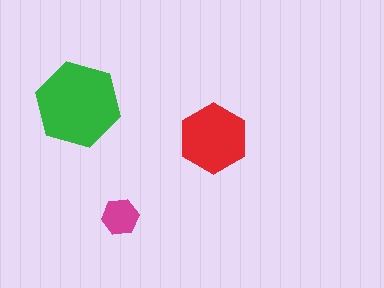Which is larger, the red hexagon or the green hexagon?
The green one.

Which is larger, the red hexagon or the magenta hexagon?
The red one.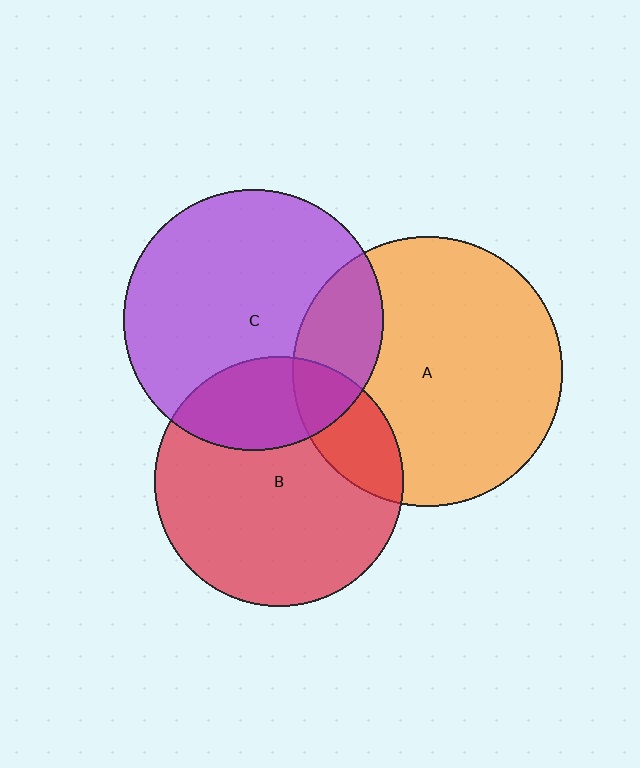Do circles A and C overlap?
Yes.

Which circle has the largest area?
Circle A (orange).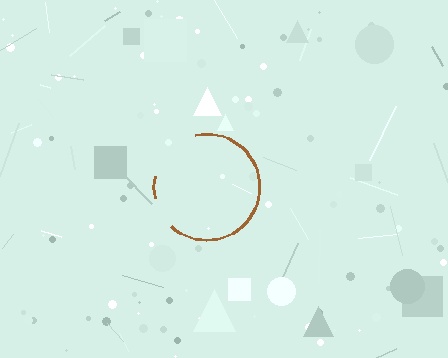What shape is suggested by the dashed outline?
The dashed outline suggests a circle.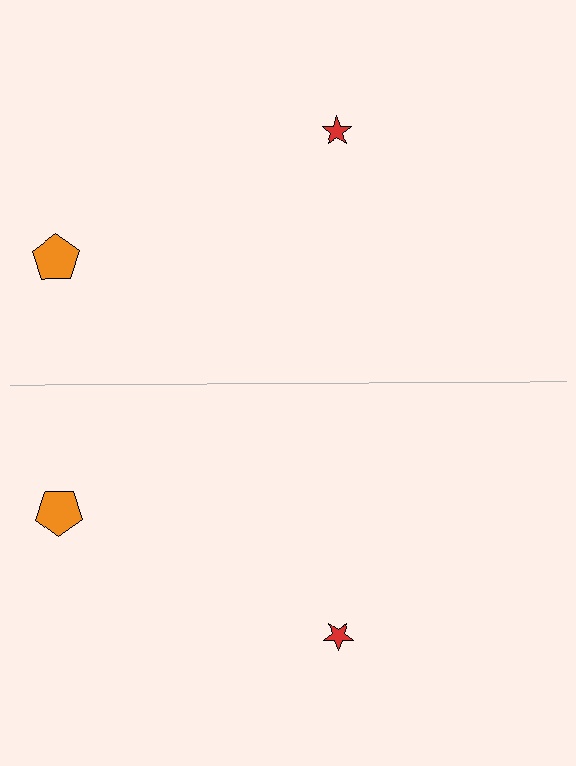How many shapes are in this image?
There are 4 shapes in this image.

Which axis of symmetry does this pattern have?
The pattern has a horizontal axis of symmetry running through the center of the image.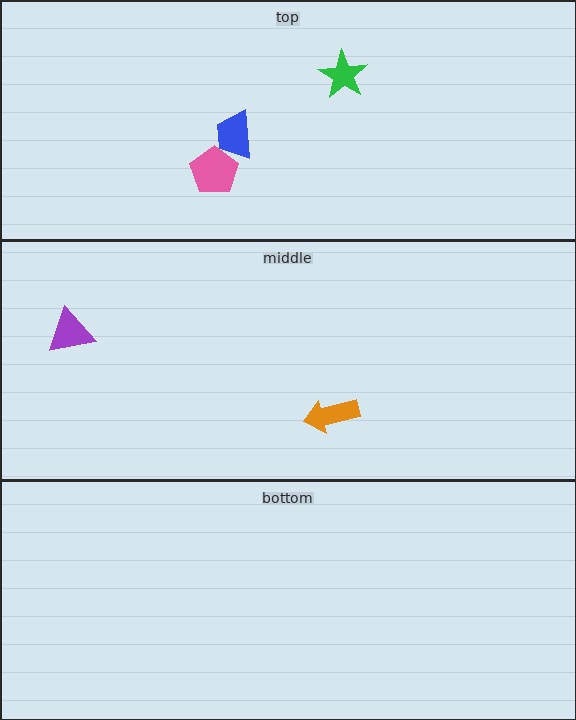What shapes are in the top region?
The green star, the pink pentagon, the blue trapezoid.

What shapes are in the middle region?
The orange arrow, the purple triangle.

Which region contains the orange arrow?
The middle region.